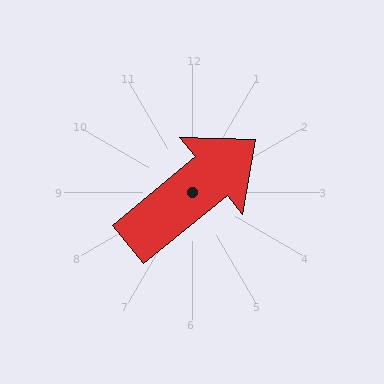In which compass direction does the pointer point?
Northeast.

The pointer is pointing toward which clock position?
Roughly 2 o'clock.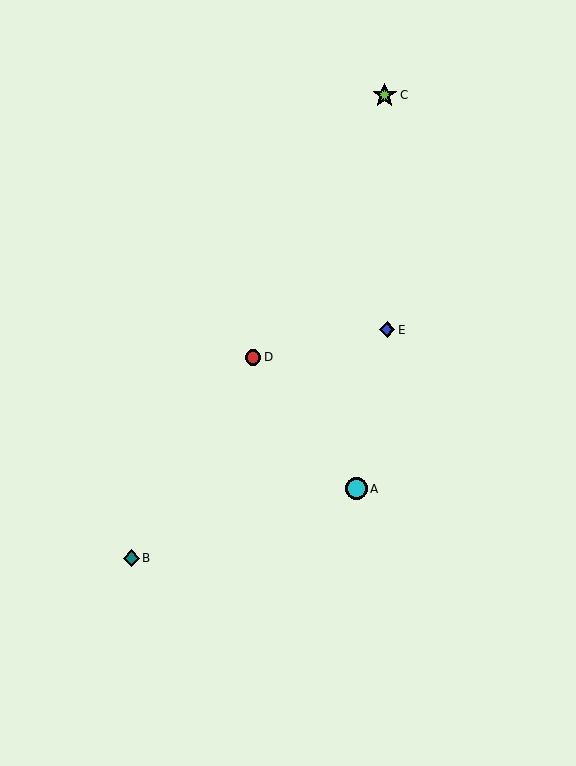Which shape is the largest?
The lime star (labeled C) is the largest.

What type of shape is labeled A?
Shape A is a cyan circle.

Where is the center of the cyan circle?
The center of the cyan circle is at (356, 489).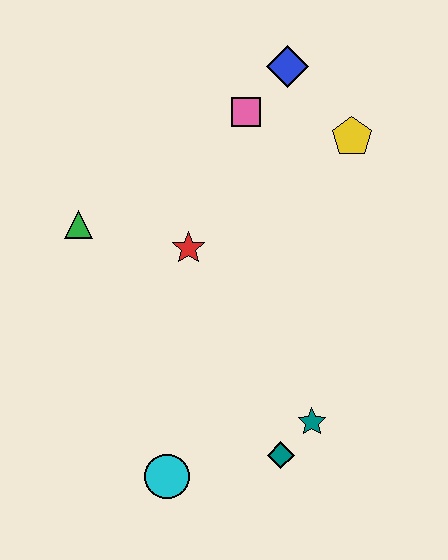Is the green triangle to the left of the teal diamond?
Yes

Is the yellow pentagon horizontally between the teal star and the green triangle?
No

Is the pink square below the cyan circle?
No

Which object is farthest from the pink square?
The cyan circle is farthest from the pink square.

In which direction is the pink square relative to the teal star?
The pink square is above the teal star.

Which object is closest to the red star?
The green triangle is closest to the red star.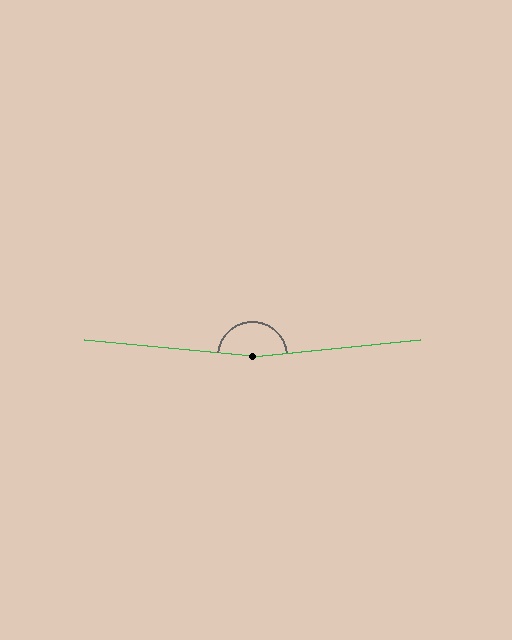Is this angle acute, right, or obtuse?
It is obtuse.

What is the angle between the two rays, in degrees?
Approximately 169 degrees.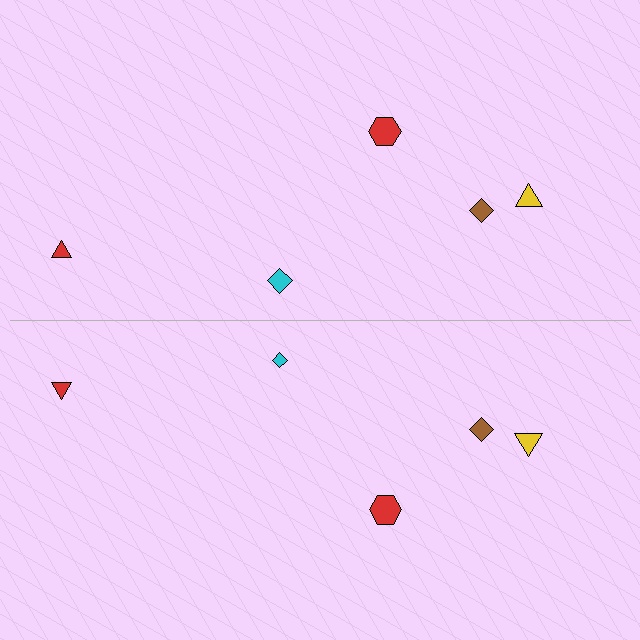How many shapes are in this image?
There are 10 shapes in this image.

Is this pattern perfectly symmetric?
No, the pattern is not perfectly symmetric. The cyan diamond on the bottom side has a different size than its mirror counterpart.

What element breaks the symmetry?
The cyan diamond on the bottom side has a different size than its mirror counterpart.